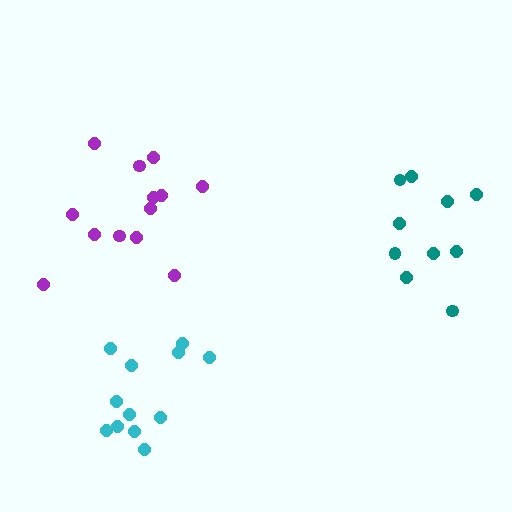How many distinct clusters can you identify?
There are 3 distinct clusters.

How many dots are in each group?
Group 1: 13 dots, Group 2: 10 dots, Group 3: 12 dots (35 total).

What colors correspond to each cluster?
The clusters are colored: purple, teal, cyan.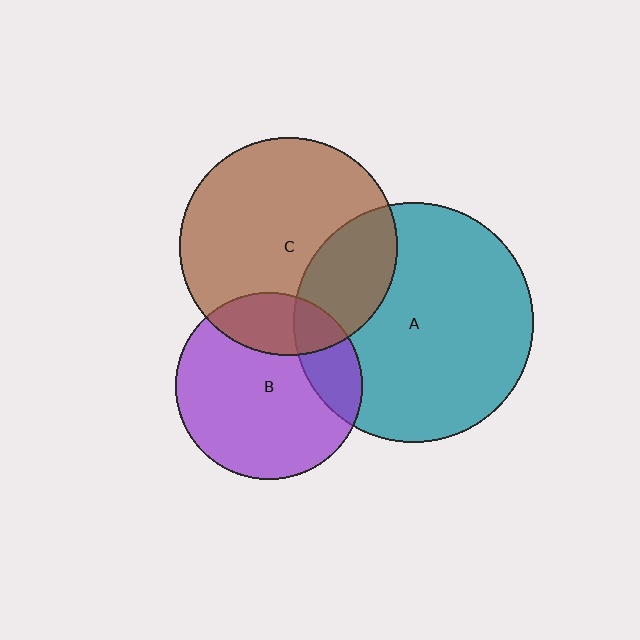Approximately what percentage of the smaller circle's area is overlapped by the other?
Approximately 20%.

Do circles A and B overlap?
Yes.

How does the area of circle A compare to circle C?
Approximately 1.2 times.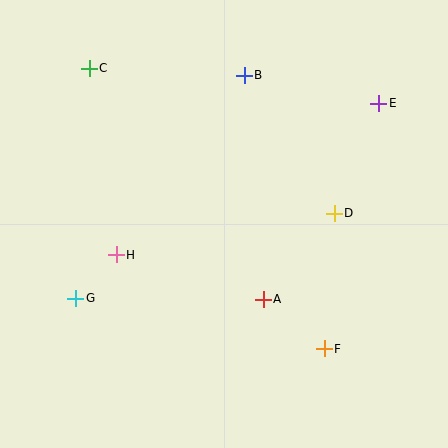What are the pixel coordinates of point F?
Point F is at (324, 349).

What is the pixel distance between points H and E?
The distance between H and E is 303 pixels.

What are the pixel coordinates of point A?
Point A is at (263, 299).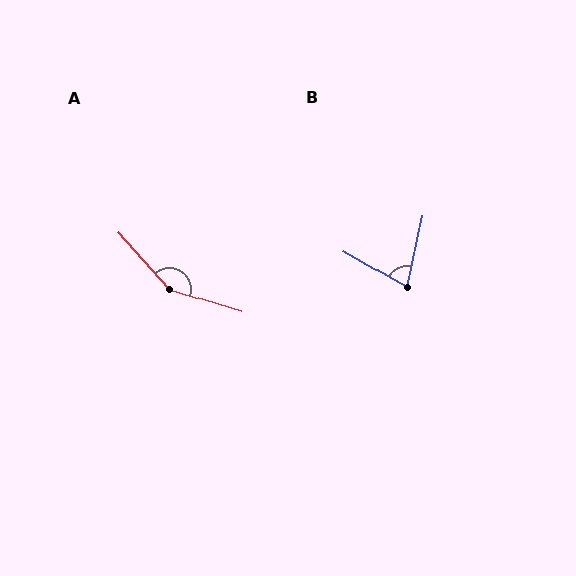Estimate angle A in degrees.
Approximately 149 degrees.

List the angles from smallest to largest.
B (72°), A (149°).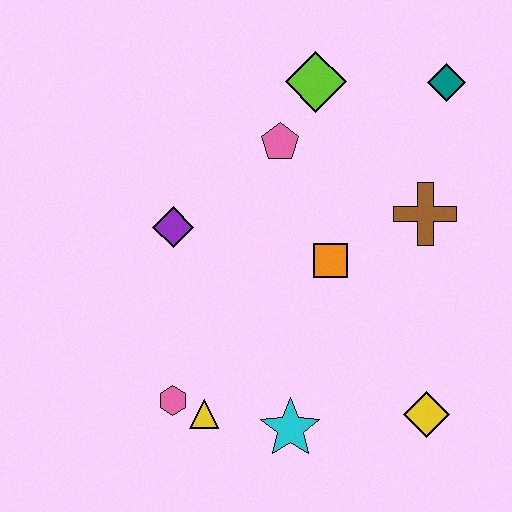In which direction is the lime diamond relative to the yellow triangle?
The lime diamond is above the yellow triangle.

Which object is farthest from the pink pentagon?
The yellow diamond is farthest from the pink pentagon.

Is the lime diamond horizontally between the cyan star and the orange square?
Yes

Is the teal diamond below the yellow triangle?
No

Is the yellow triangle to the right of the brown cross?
No